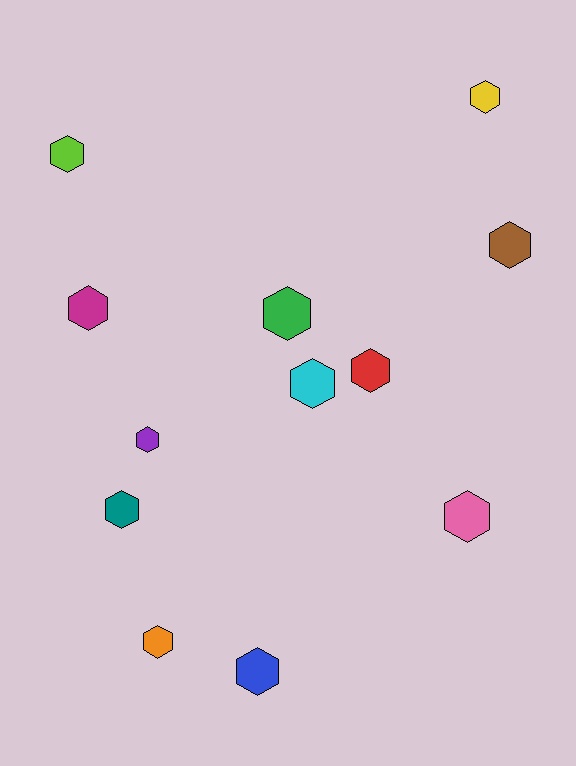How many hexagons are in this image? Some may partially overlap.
There are 12 hexagons.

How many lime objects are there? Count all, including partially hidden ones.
There is 1 lime object.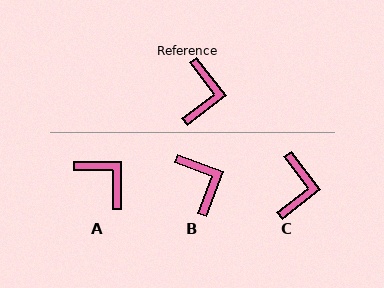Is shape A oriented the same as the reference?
No, it is off by about 53 degrees.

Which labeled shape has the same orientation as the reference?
C.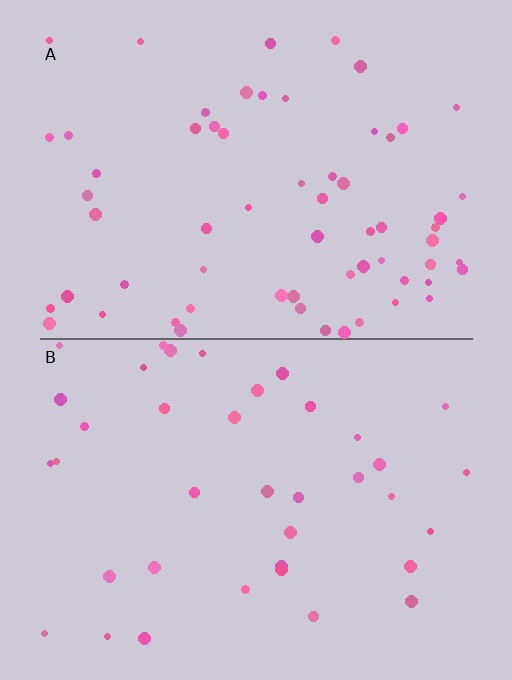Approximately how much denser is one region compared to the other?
Approximately 1.7× — region A over region B.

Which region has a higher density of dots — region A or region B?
A (the top).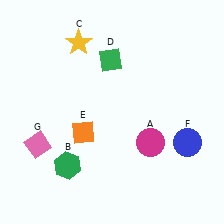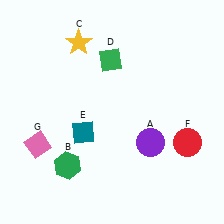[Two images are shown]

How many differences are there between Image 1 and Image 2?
There are 3 differences between the two images.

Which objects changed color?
A changed from magenta to purple. E changed from orange to teal. F changed from blue to red.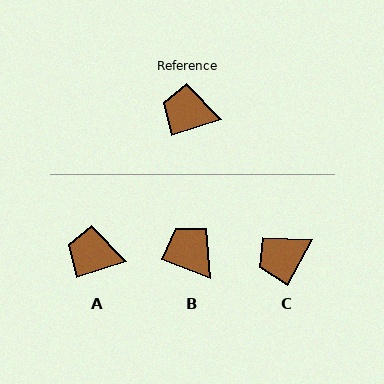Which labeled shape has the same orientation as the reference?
A.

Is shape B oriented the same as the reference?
No, it is off by about 39 degrees.